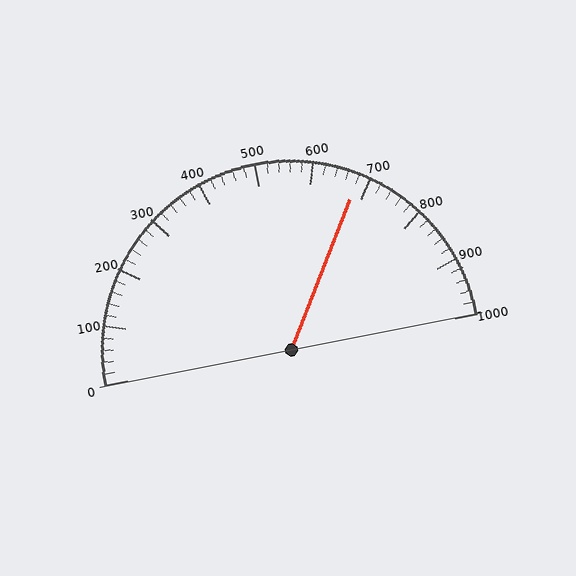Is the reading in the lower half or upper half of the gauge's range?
The reading is in the upper half of the range (0 to 1000).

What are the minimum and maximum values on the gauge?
The gauge ranges from 0 to 1000.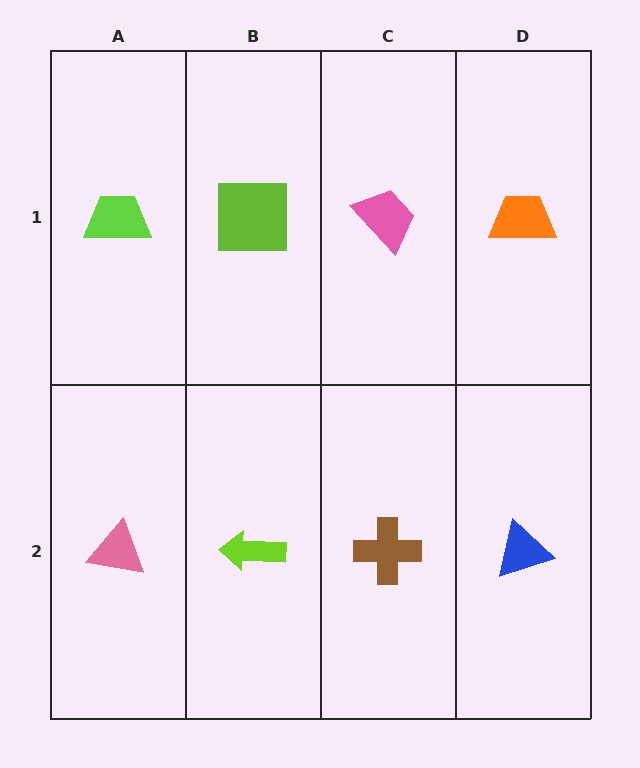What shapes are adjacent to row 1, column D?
A blue triangle (row 2, column D), a pink trapezoid (row 1, column C).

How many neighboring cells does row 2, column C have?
3.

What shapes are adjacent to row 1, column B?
A lime arrow (row 2, column B), a lime trapezoid (row 1, column A), a pink trapezoid (row 1, column C).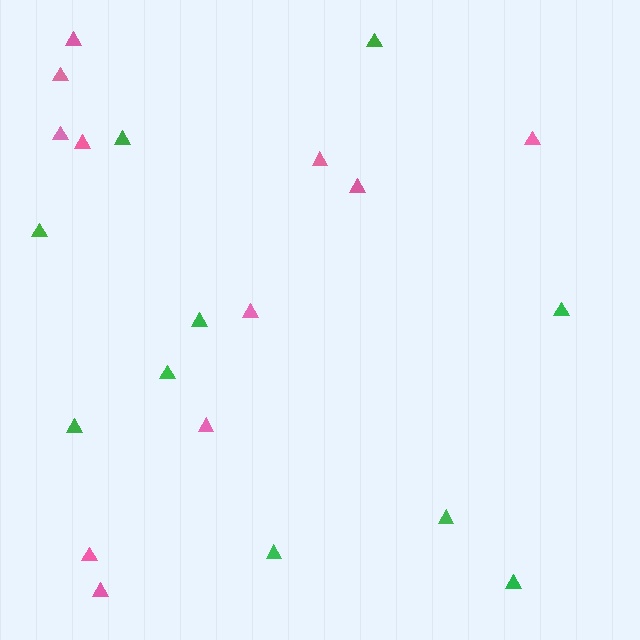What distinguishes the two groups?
There are 2 groups: one group of pink triangles (11) and one group of green triangles (10).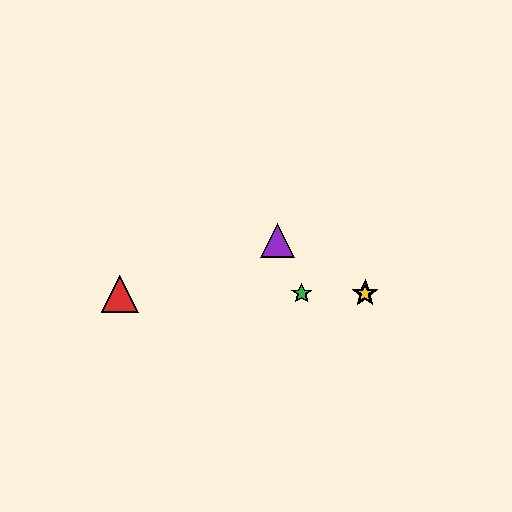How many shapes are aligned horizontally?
4 shapes (the red triangle, the blue star, the green star, the yellow star) are aligned horizontally.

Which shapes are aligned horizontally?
The red triangle, the blue star, the green star, the yellow star are aligned horizontally.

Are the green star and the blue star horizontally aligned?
Yes, both are at y≈294.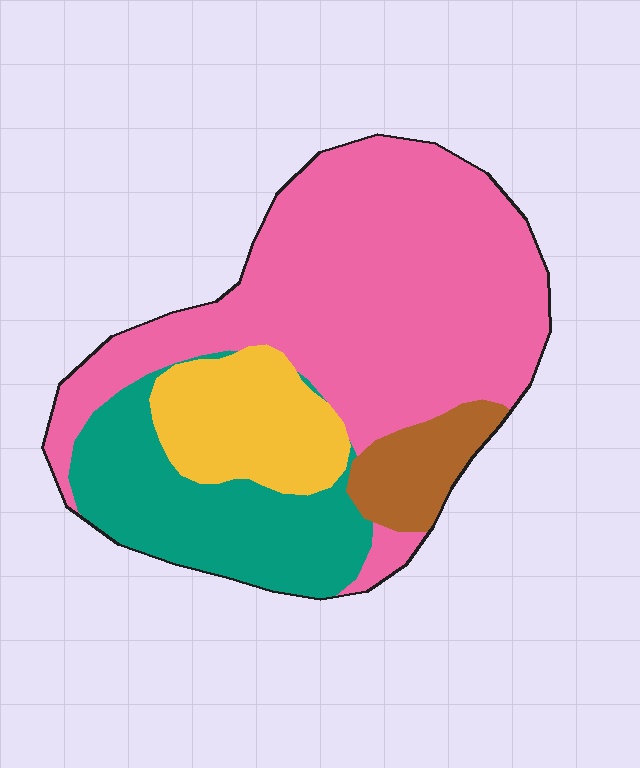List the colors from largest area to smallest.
From largest to smallest: pink, teal, yellow, brown.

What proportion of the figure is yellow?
Yellow takes up about one eighth (1/8) of the figure.